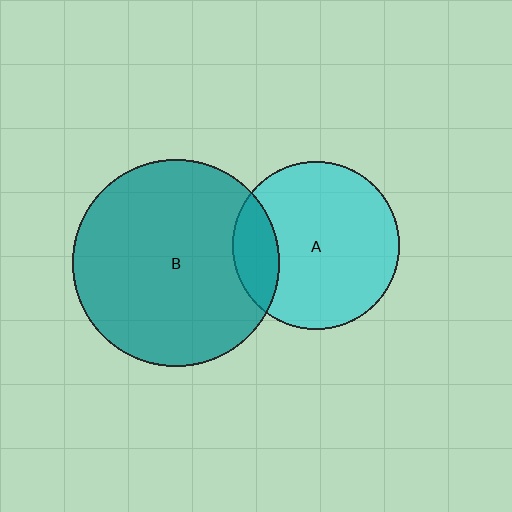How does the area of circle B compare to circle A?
Approximately 1.5 times.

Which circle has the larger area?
Circle B (teal).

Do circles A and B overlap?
Yes.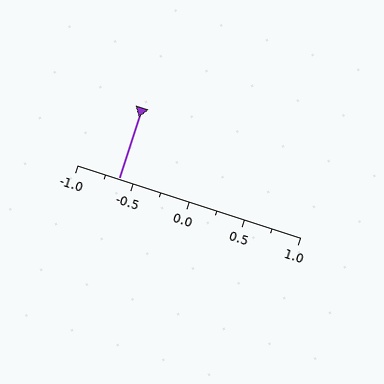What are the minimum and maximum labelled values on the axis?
The axis runs from -1.0 to 1.0.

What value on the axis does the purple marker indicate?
The marker indicates approximately -0.62.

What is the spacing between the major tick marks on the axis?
The major ticks are spaced 0.5 apart.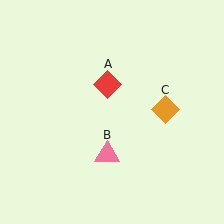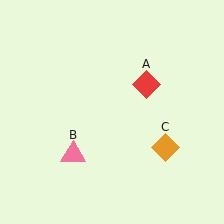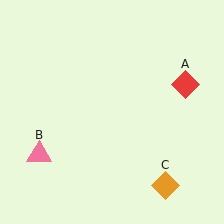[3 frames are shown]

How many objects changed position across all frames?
3 objects changed position: red diamond (object A), pink triangle (object B), orange diamond (object C).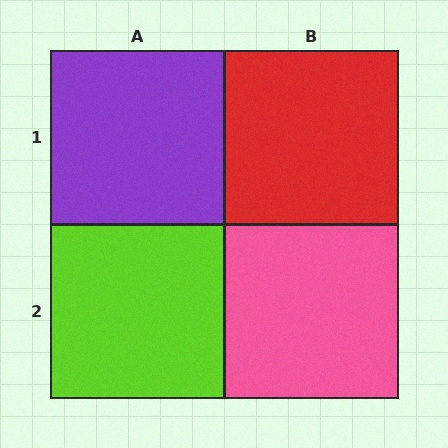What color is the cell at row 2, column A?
Lime.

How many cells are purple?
1 cell is purple.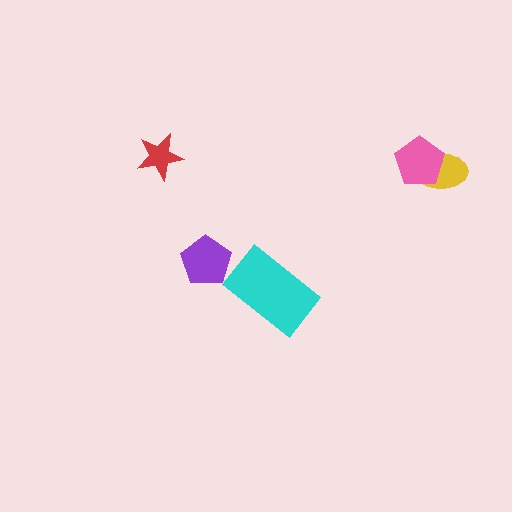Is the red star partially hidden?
No, no other shape covers it.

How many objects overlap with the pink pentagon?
1 object overlaps with the pink pentagon.